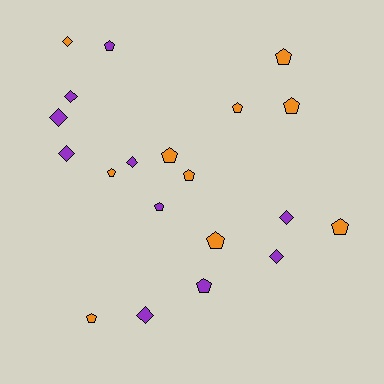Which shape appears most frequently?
Pentagon, with 12 objects.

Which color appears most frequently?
Purple, with 10 objects.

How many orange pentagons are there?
There are 9 orange pentagons.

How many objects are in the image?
There are 20 objects.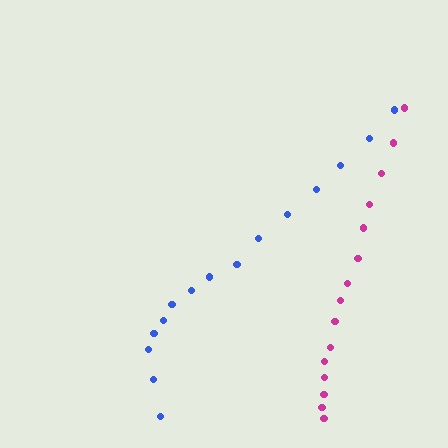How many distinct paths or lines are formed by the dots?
There are 2 distinct paths.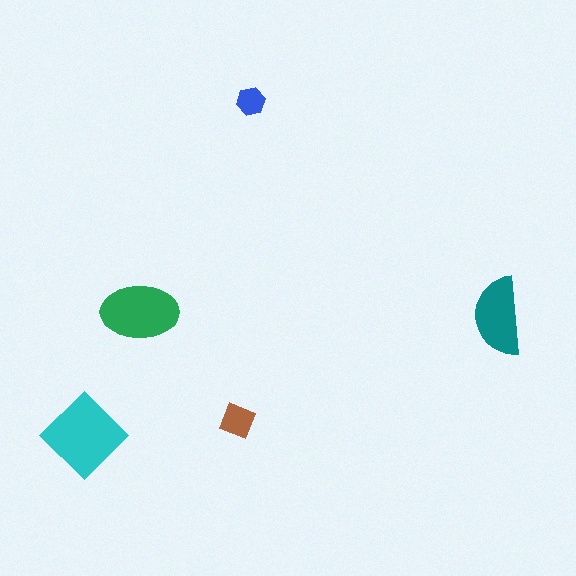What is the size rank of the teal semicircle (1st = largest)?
3rd.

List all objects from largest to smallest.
The cyan diamond, the green ellipse, the teal semicircle, the brown square, the blue hexagon.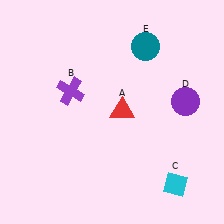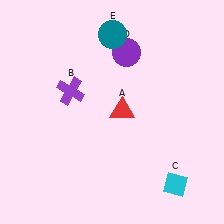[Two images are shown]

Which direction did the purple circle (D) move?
The purple circle (D) moved left.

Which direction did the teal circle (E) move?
The teal circle (E) moved left.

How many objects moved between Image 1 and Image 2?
2 objects moved between the two images.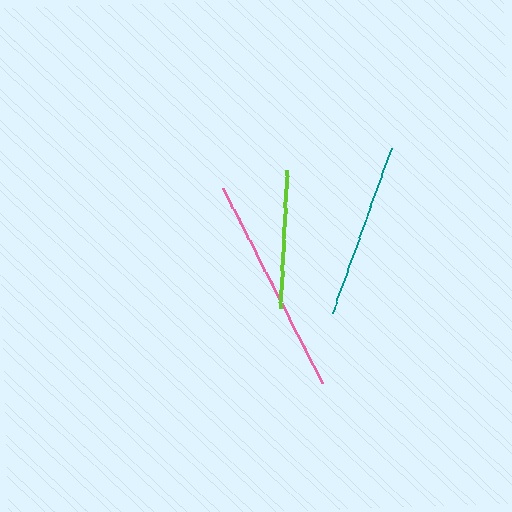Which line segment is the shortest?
The lime line is the shortest at approximately 138 pixels.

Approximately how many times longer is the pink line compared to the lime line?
The pink line is approximately 1.6 times the length of the lime line.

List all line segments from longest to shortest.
From longest to shortest: pink, teal, lime.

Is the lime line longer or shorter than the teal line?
The teal line is longer than the lime line.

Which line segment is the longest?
The pink line is the longest at approximately 219 pixels.